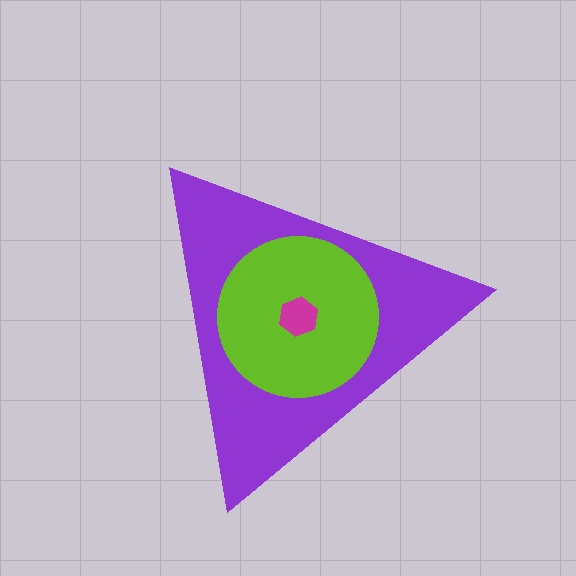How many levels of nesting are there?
3.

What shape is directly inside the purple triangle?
The lime circle.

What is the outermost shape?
The purple triangle.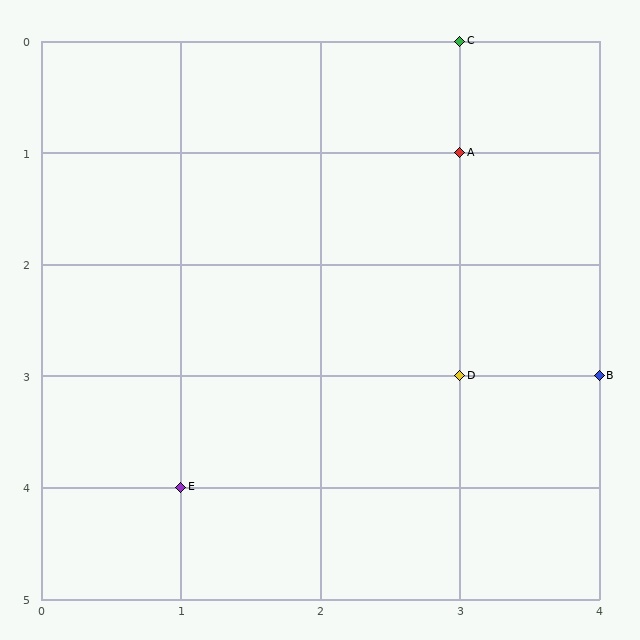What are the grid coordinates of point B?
Point B is at grid coordinates (4, 3).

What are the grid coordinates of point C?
Point C is at grid coordinates (3, 0).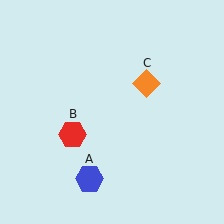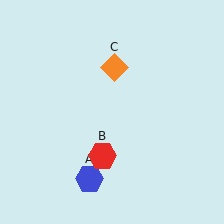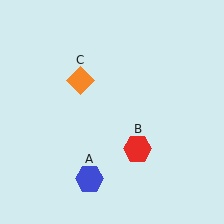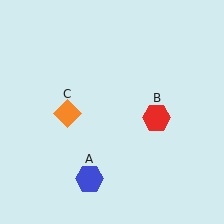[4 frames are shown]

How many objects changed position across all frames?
2 objects changed position: red hexagon (object B), orange diamond (object C).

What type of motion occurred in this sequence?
The red hexagon (object B), orange diamond (object C) rotated counterclockwise around the center of the scene.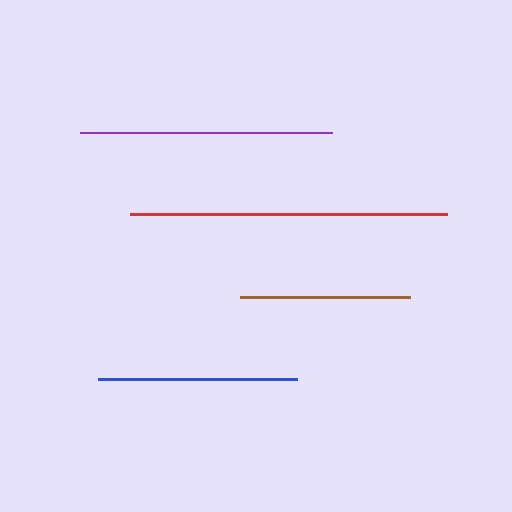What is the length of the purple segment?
The purple segment is approximately 252 pixels long.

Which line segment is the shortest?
The brown line is the shortest at approximately 169 pixels.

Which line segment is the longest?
The red line is the longest at approximately 318 pixels.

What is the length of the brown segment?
The brown segment is approximately 169 pixels long.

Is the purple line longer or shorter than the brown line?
The purple line is longer than the brown line.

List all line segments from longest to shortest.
From longest to shortest: red, purple, blue, brown.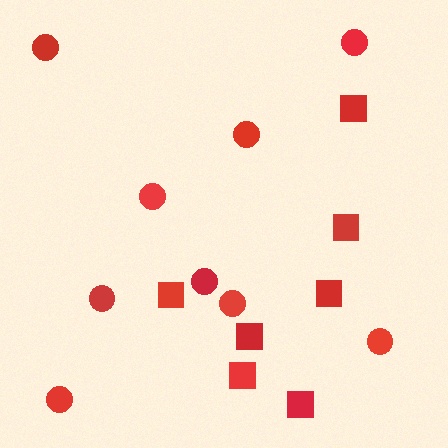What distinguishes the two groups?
There are 2 groups: one group of circles (9) and one group of squares (7).